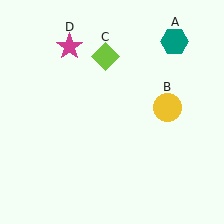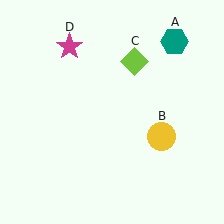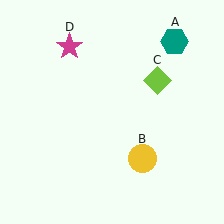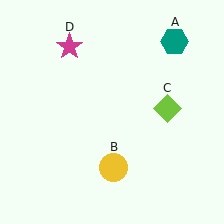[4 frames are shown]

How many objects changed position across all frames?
2 objects changed position: yellow circle (object B), lime diamond (object C).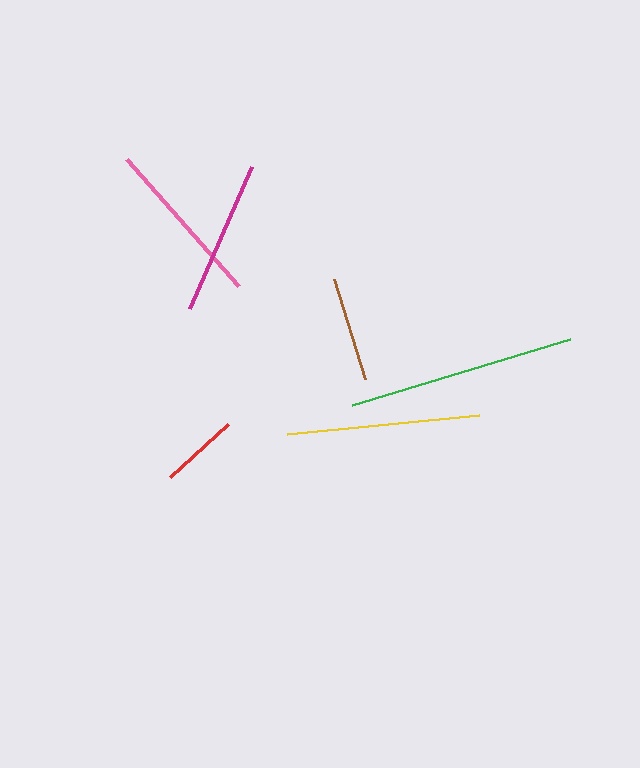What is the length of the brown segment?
The brown segment is approximately 105 pixels long.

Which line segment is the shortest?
The red line is the shortest at approximately 78 pixels.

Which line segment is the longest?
The green line is the longest at approximately 228 pixels.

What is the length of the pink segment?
The pink segment is approximately 169 pixels long.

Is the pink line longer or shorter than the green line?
The green line is longer than the pink line.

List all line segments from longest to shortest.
From longest to shortest: green, yellow, pink, magenta, brown, red.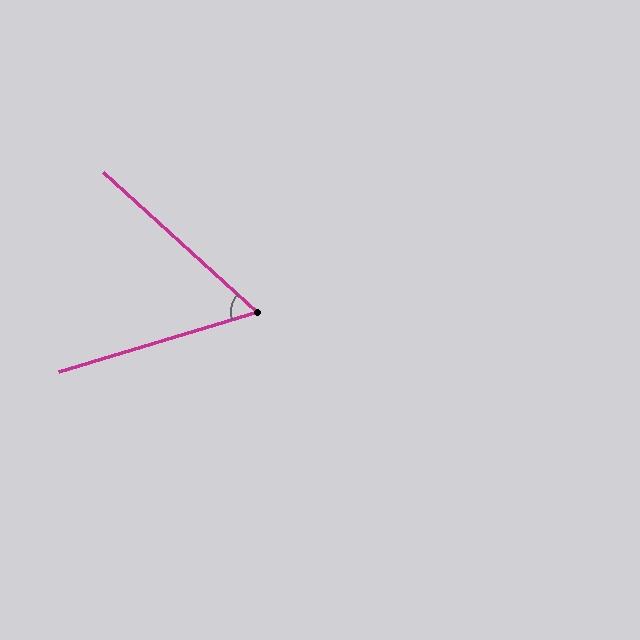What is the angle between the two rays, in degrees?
Approximately 59 degrees.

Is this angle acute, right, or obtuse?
It is acute.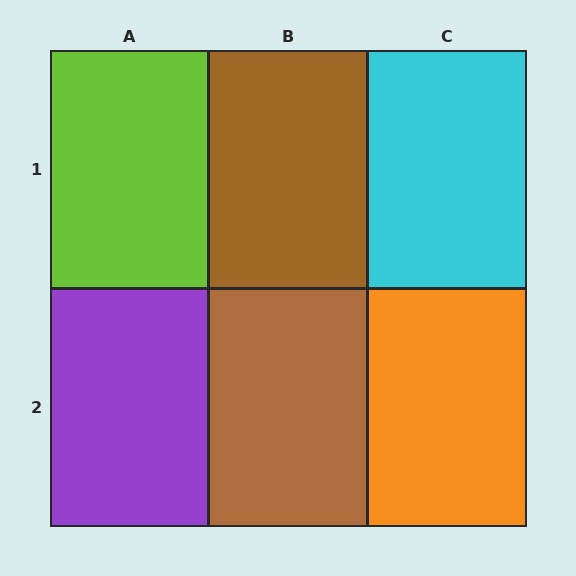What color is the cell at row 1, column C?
Cyan.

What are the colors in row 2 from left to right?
Purple, brown, orange.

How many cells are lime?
1 cell is lime.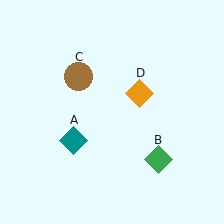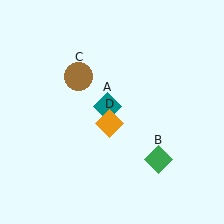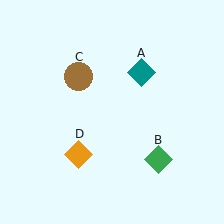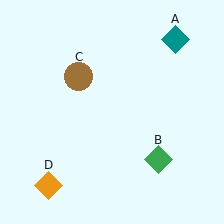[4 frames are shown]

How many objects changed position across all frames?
2 objects changed position: teal diamond (object A), orange diamond (object D).